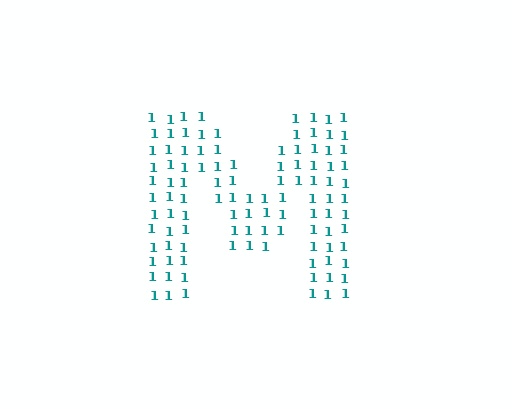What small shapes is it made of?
It is made of small digit 1's.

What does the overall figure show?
The overall figure shows the letter M.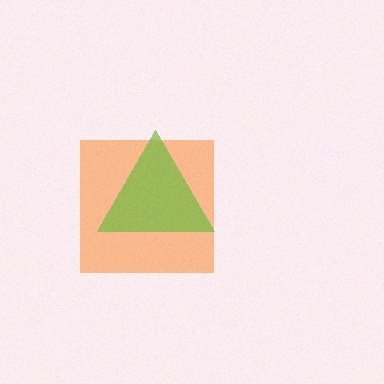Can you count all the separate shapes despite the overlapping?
Yes, there are 2 separate shapes.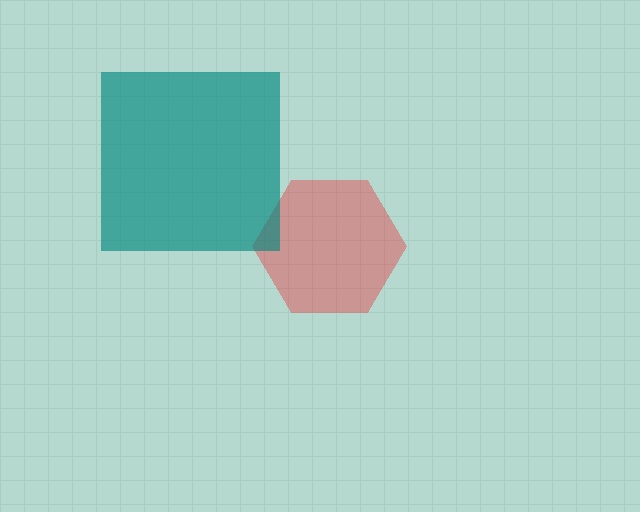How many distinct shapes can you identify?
There are 2 distinct shapes: a red hexagon, a teal square.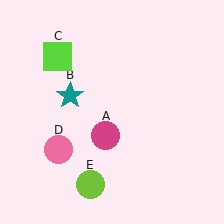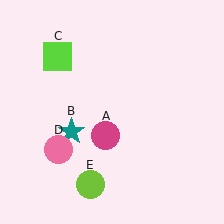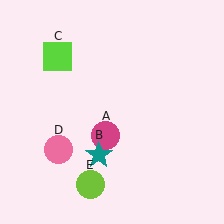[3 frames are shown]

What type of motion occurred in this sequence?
The teal star (object B) rotated counterclockwise around the center of the scene.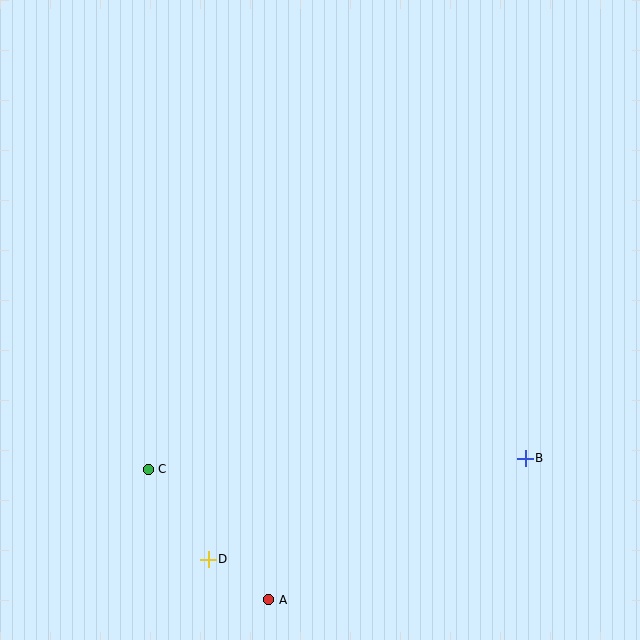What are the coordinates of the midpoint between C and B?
The midpoint between C and B is at (337, 464).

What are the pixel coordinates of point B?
Point B is at (525, 458).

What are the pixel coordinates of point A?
Point A is at (269, 600).